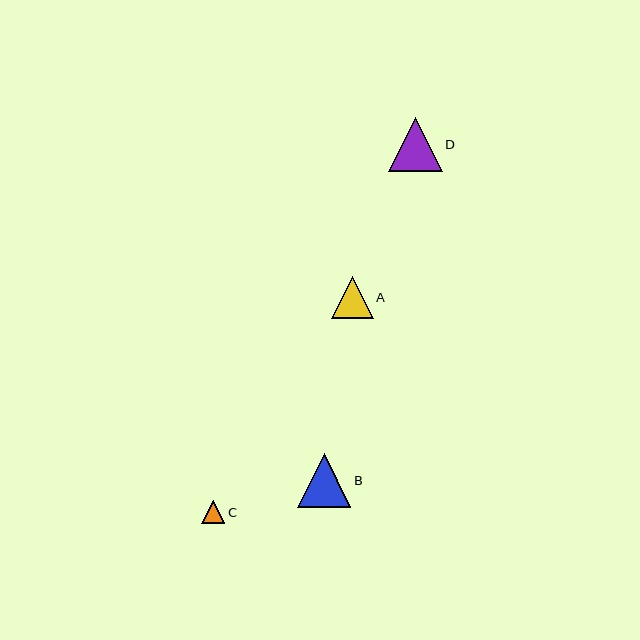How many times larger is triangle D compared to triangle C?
Triangle D is approximately 2.3 times the size of triangle C.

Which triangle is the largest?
Triangle D is the largest with a size of approximately 54 pixels.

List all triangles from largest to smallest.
From largest to smallest: D, B, A, C.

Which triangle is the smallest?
Triangle C is the smallest with a size of approximately 23 pixels.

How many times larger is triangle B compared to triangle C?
Triangle B is approximately 2.3 times the size of triangle C.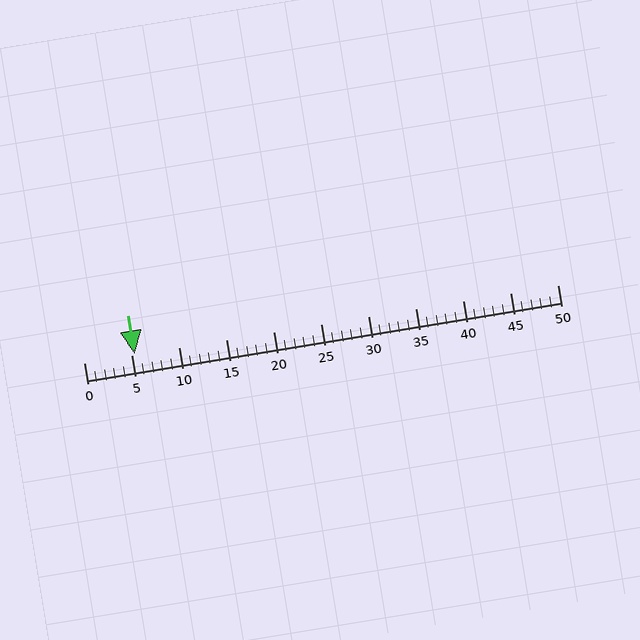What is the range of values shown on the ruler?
The ruler shows values from 0 to 50.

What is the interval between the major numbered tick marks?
The major tick marks are spaced 5 units apart.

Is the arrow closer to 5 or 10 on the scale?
The arrow is closer to 5.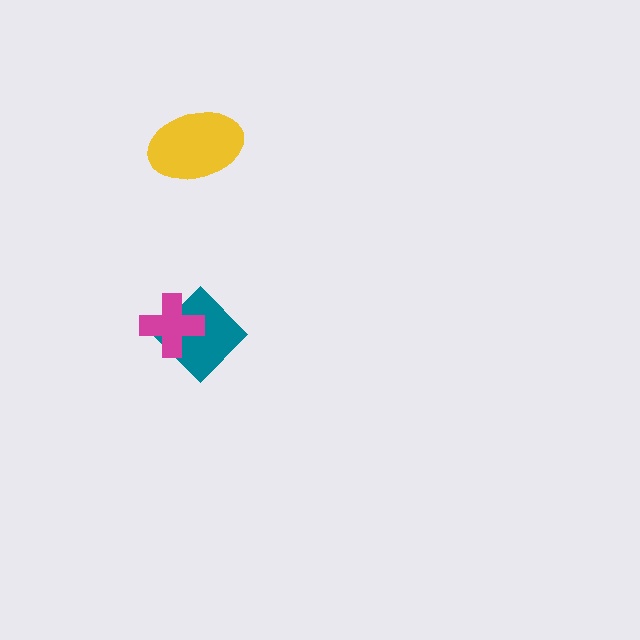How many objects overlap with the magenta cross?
1 object overlaps with the magenta cross.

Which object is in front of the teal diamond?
The magenta cross is in front of the teal diamond.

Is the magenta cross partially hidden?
No, no other shape covers it.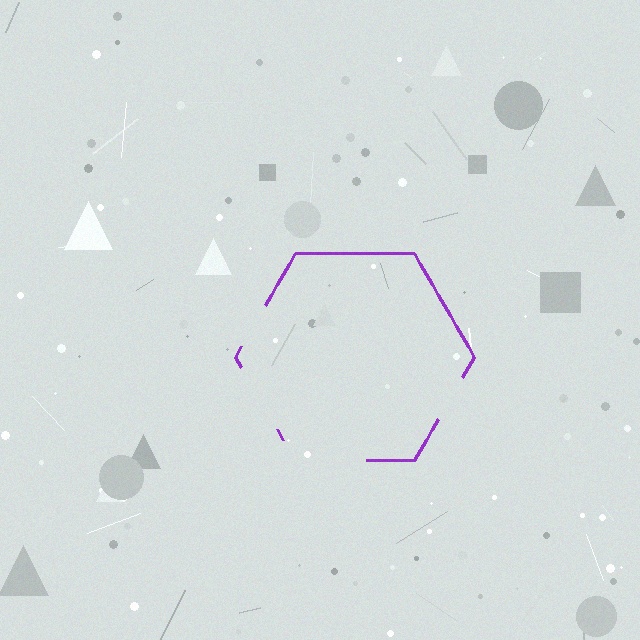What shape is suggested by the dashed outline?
The dashed outline suggests a hexagon.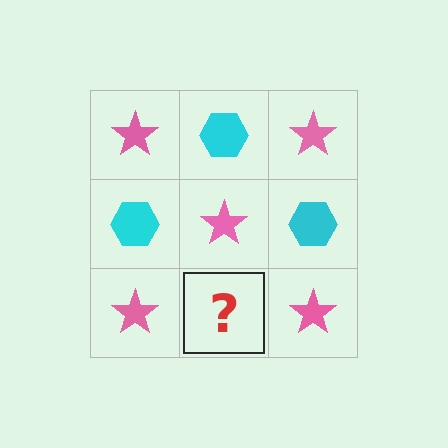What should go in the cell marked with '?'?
The missing cell should contain a cyan hexagon.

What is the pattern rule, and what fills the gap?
The rule is that it alternates pink star and cyan hexagon in a checkerboard pattern. The gap should be filled with a cyan hexagon.